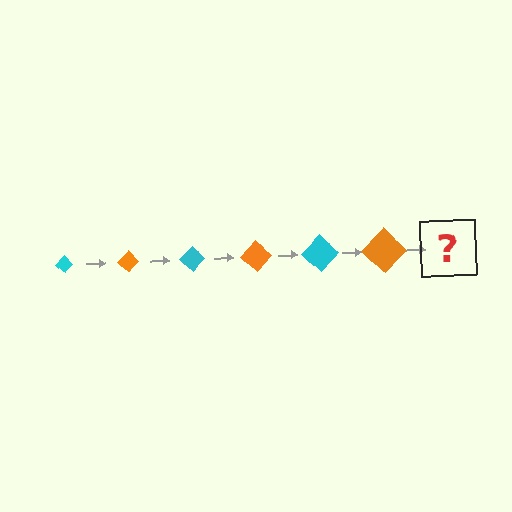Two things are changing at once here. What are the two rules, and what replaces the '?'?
The two rules are that the diamond grows larger each step and the color cycles through cyan and orange. The '?' should be a cyan diamond, larger than the previous one.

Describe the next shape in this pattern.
It should be a cyan diamond, larger than the previous one.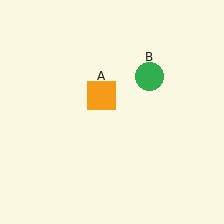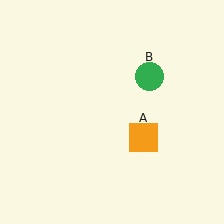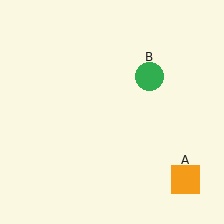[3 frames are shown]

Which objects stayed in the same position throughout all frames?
Green circle (object B) remained stationary.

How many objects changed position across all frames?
1 object changed position: orange square (object A).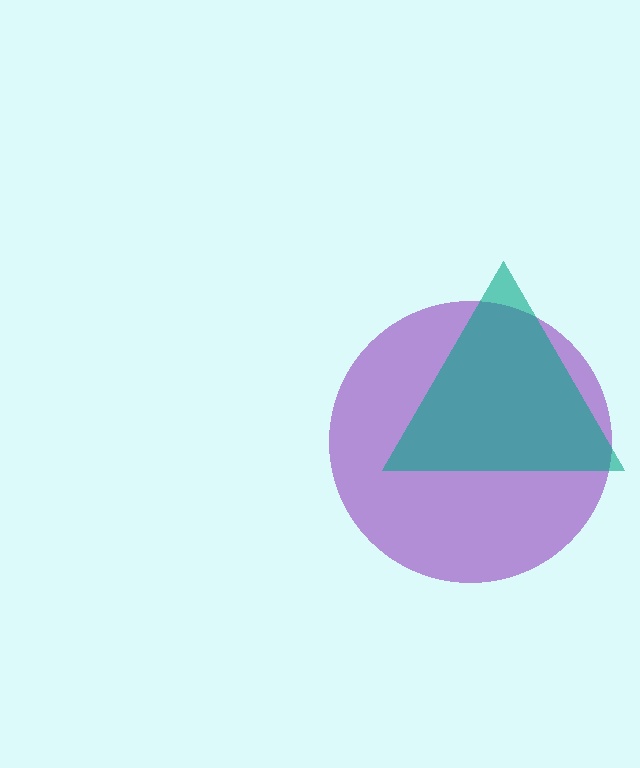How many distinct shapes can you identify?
There are 2 distinct shapes: a purple circle, a teal triangle.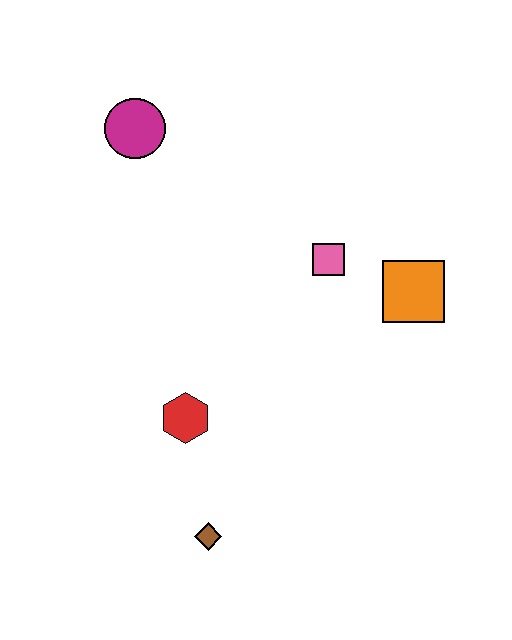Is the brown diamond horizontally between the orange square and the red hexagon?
Yes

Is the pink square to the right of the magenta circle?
Yes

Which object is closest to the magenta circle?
The pink square is closest to the magenta circle.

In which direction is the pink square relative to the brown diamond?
The pink square is above the brown diamond.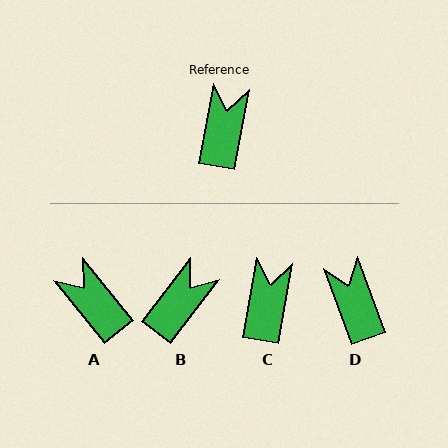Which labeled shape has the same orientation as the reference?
C.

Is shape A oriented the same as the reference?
No, it is off by about 49 degrees.